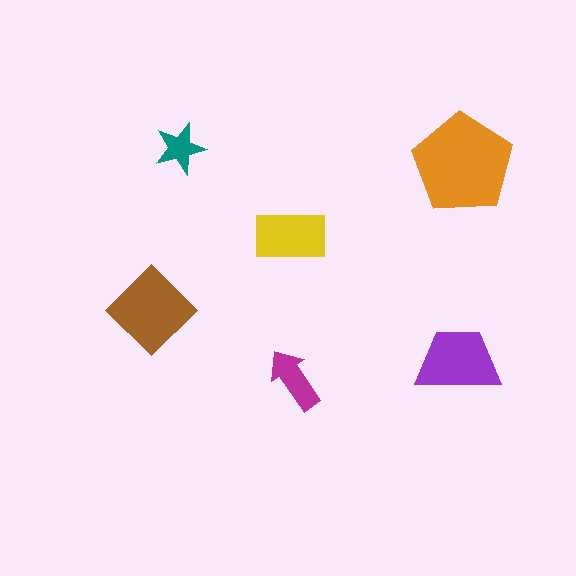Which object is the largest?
The orange pentagon.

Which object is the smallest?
The teal star.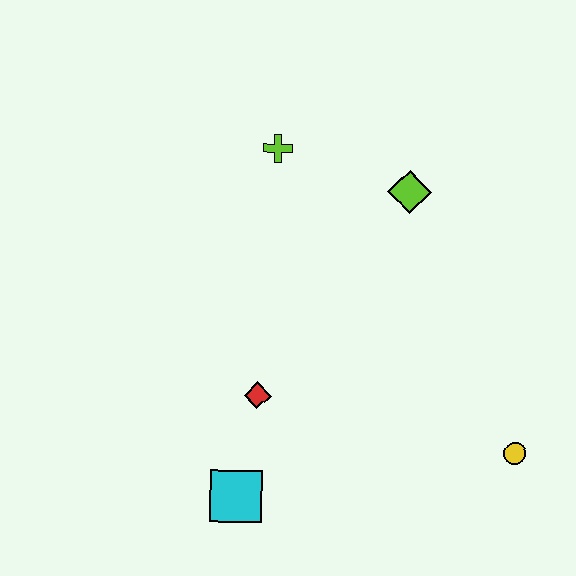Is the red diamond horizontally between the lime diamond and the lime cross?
No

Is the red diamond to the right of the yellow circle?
No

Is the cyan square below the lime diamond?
Yes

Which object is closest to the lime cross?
The lime diamond is closest to the lime cross.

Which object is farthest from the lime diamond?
The cyan square is farthest from the lime diamond.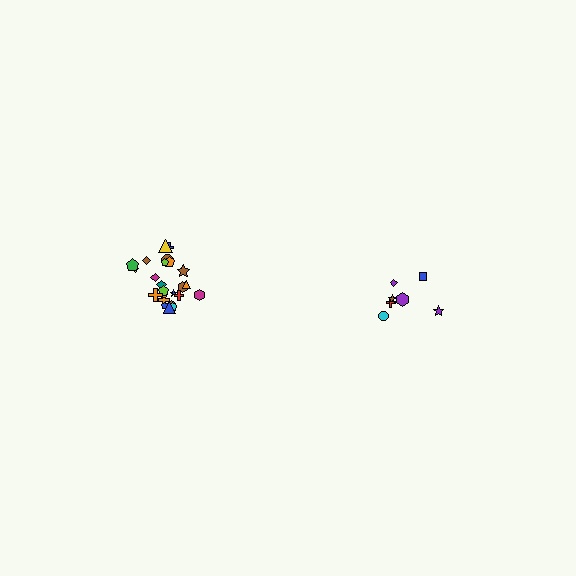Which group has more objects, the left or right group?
The left group.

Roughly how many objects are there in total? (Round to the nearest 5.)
Roughly 30 objects in total.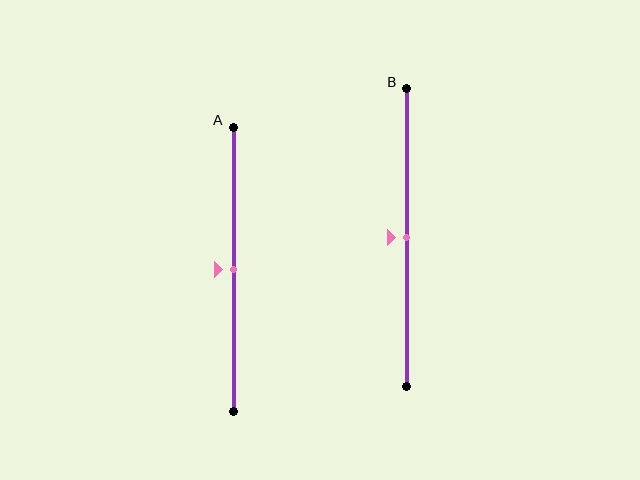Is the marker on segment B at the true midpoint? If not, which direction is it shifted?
Yes, the marker on segment B is at the true midpoint.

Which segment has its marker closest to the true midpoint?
Segment A has its marker closest to the true midpoint.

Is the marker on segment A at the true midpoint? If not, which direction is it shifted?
Yes, the marker on segment A is at the true midpoint.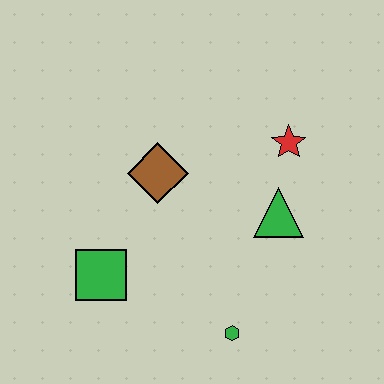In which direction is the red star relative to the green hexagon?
The red star is above the green hexagon.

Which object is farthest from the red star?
The green square is farthest from the red star.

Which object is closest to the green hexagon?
The green triangle is closest to the green hexagon.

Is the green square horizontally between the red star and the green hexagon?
No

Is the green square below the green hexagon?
No